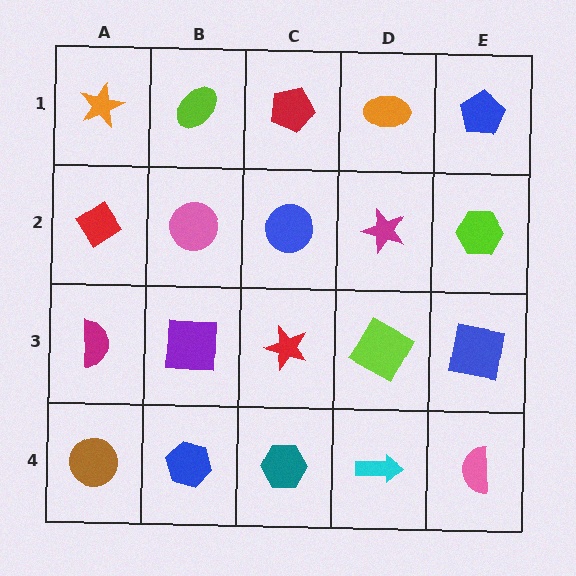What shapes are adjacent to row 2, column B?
A lime ellipse (row 1, column B), a purple square (row 3, column B), a red diamond (row 2, column A), a blue circle (row 2, column C).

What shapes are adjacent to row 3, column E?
A lime hexagon (row 2, column E), a pink semicircle (row 4, column E), a lime square (row 3, column D).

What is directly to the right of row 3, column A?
A purple square.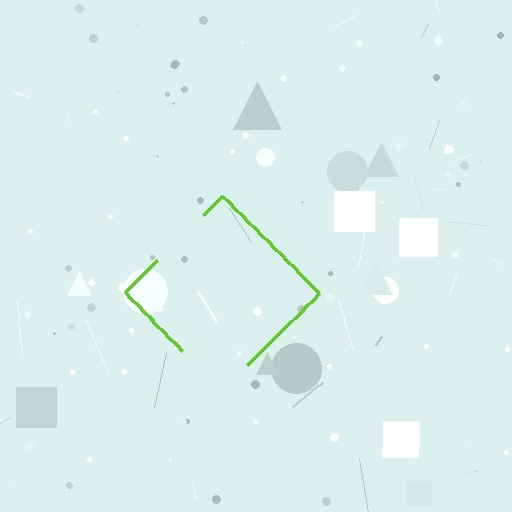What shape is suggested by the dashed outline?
The dashed outline suggests a diamond.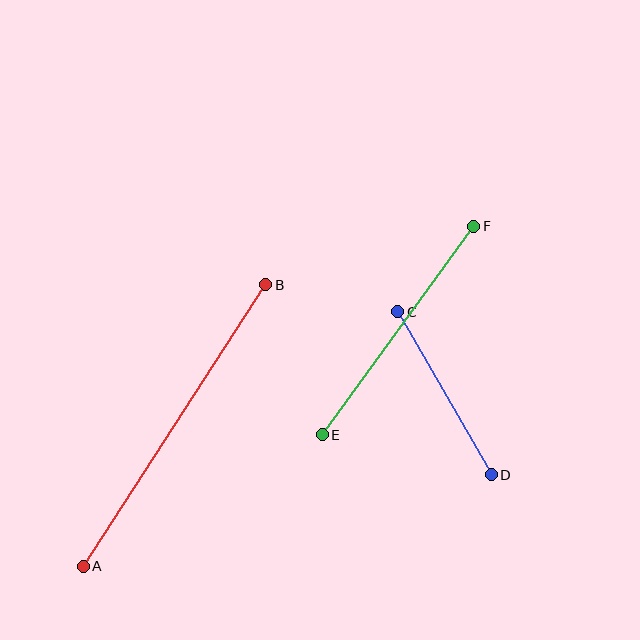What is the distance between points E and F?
The distance is approximately 258 pixels.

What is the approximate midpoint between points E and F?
The midpoint is at approximately (398, 331) pixels.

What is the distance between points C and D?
The distance is approximately 188 pixels.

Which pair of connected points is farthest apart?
Points A and B are farthest apart.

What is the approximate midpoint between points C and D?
The midpoint is at approximately (444, 393) pixels.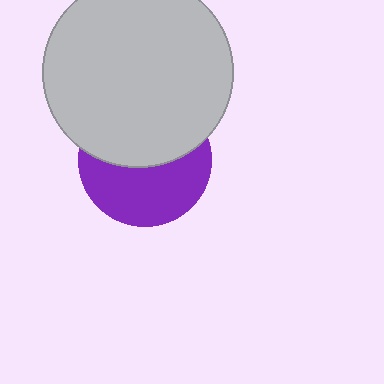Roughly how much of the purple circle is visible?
About half of it is visible (roughly 51%).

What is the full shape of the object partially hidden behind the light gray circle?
The partially hidden object is a purple circle.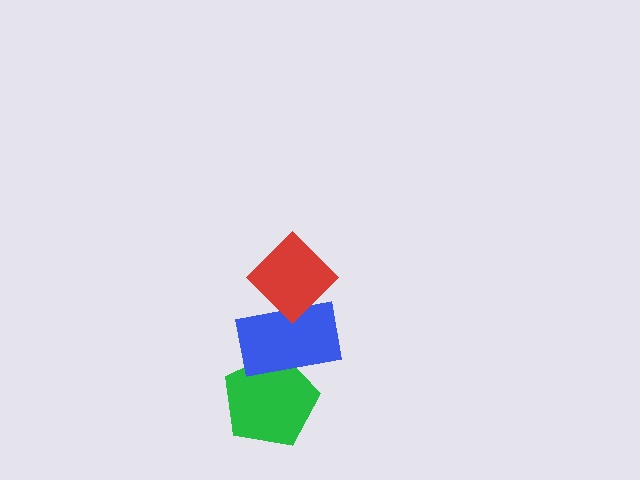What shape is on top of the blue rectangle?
The red diamond is on top of the blue rectangle.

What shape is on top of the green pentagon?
The blue rectangle is on top of the green pentagon.